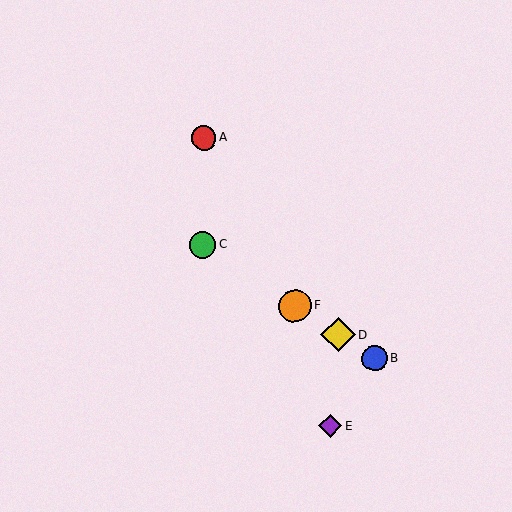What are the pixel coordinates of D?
Object D is at (338, 334).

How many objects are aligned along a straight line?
4 objects (B, C, D, F) are aligned along a straight line.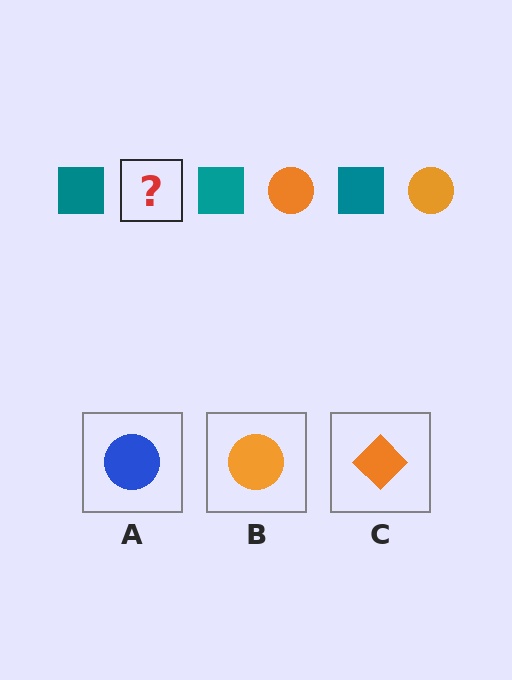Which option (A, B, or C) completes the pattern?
B.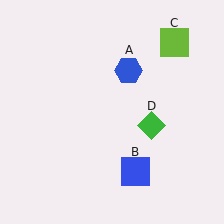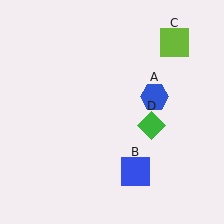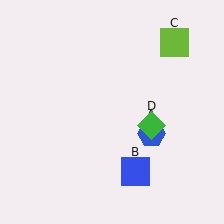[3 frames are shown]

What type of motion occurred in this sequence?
The blue hexagon (object A) rotated clockwise around the center of the scene.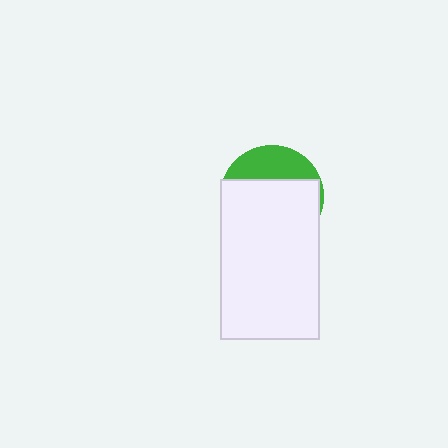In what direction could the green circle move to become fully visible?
The green circle could move up. That would shift it out from behind the white rectangle entirely.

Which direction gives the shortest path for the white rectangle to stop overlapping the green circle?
Moving down gives the shortest separation.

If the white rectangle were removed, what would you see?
You would see the complete green circle.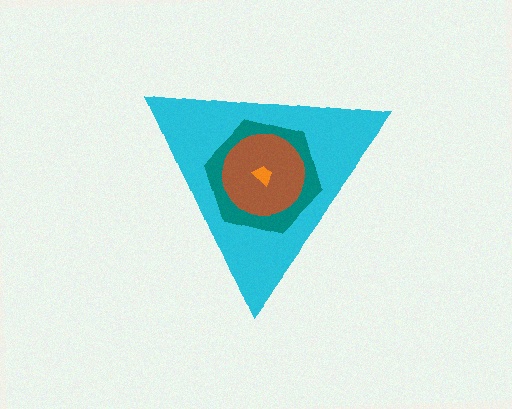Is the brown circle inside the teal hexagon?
Yes.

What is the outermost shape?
The cyan triangle.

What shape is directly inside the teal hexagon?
The brown circle.